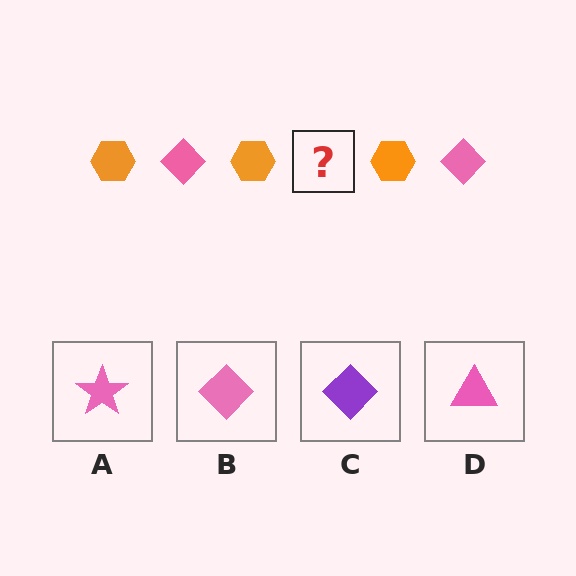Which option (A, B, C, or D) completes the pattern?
B.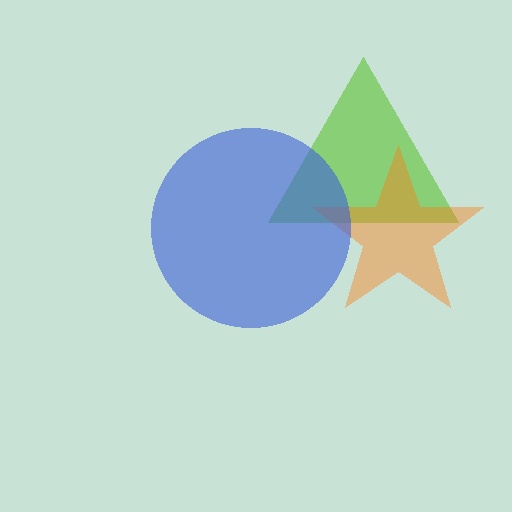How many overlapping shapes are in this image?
There are 3 overlapping shapes in the image.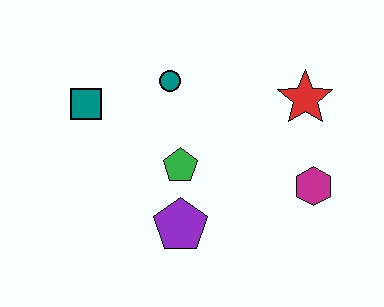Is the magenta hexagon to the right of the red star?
Yes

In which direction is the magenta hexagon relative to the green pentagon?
The magenta hexagon is to the right of the green pentagon.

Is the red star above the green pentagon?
Yes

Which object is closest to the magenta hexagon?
The red star is closest to the magenta hexagon.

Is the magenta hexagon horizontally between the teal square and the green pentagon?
No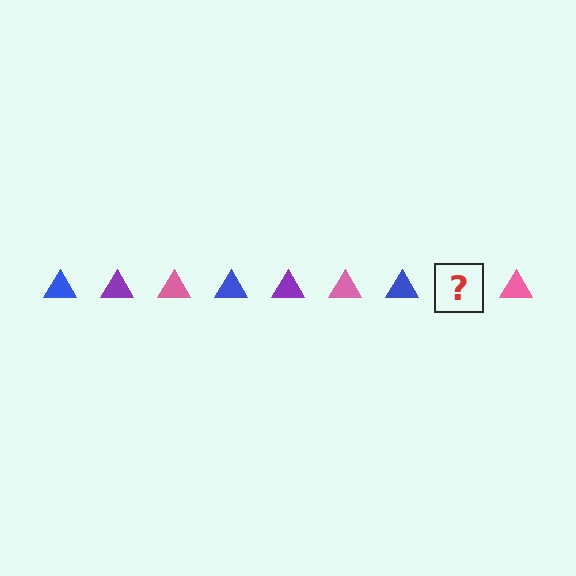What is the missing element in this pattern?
The missing element is a purple triangle.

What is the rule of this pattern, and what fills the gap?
The rule is that the pattern cycles through blue, purple, pink triangles. The gap should be filled with a purple triangle.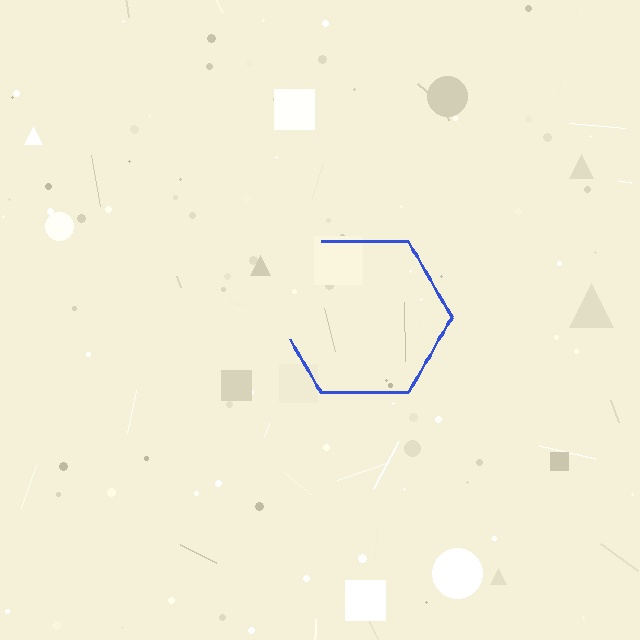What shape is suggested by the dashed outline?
The dashed outline suggests a hexagon.